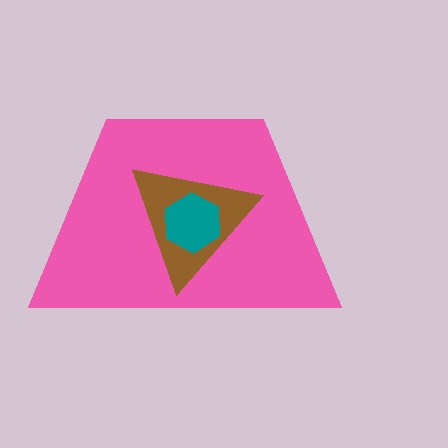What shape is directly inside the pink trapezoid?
The brown triangle.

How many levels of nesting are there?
3.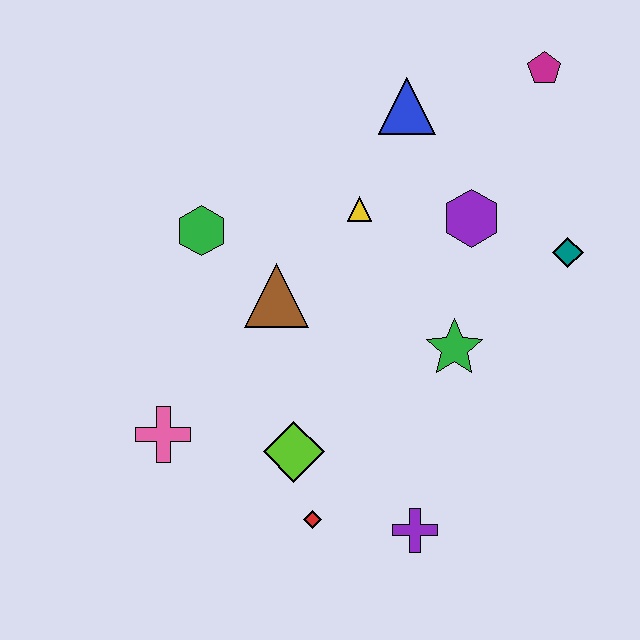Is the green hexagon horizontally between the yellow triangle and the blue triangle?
No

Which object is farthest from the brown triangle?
The magenta pentagon is farthest from the brown triangle.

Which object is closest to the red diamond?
The lime diamond is closest to the red diamond.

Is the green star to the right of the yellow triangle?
Yes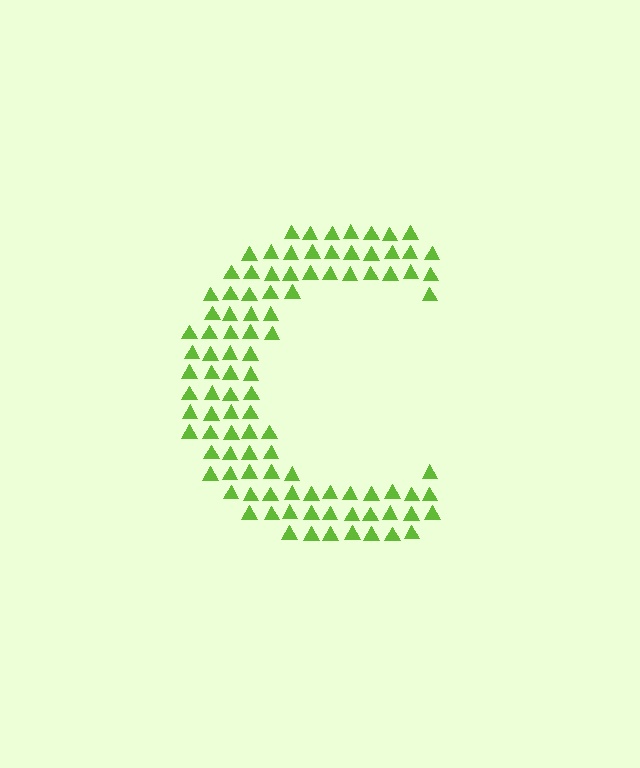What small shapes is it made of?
It is made of small triangles.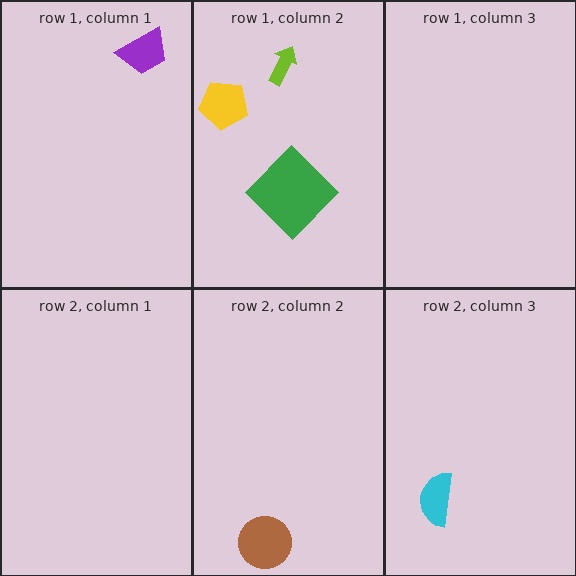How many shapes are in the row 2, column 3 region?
1.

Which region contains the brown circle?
The row 2, column 2 region.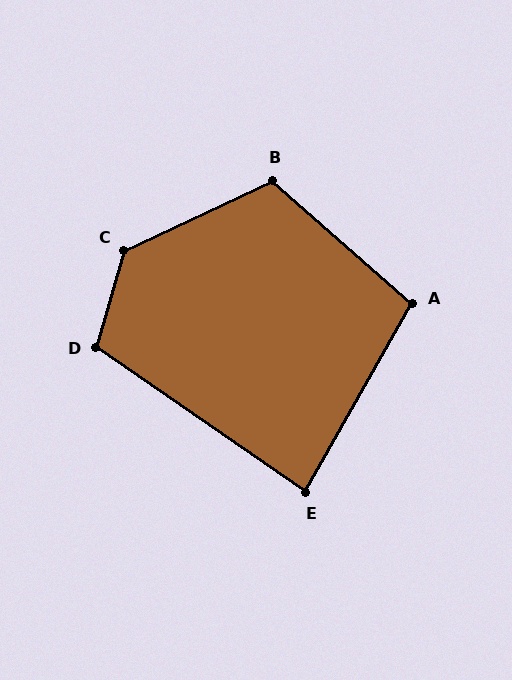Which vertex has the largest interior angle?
C, at approximately 131 degrees.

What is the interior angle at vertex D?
Approximately 109 degrees (obtuse).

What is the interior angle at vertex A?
Approximately 102 degrees (obtuse).